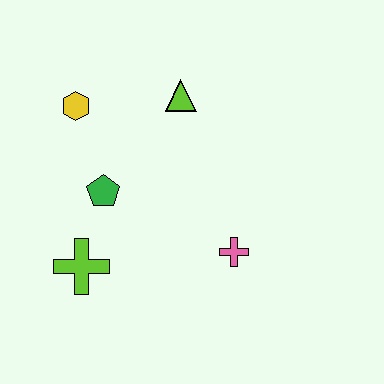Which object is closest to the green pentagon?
The lime cross is closest to the green pentagon.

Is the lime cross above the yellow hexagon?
No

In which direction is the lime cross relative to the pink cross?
The lime cross is to the left of the pink cross.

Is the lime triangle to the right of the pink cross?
No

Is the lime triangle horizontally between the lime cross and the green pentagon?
No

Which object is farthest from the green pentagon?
The pink cross is farthest from the green pentagon.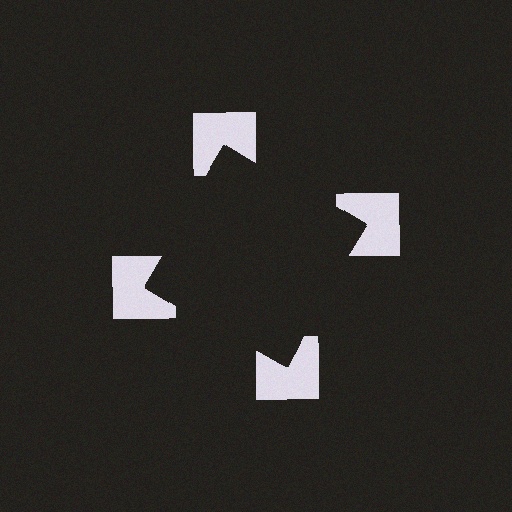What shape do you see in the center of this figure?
An illusory square — its edges are inferred from the aligned wedge cuts in the notched squares, not physically drawn.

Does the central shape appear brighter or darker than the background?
It typically appears slightly darker than the background, even though no actual brightness change is drawn.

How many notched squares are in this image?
There are 4 — one at each vertex of the illusory square.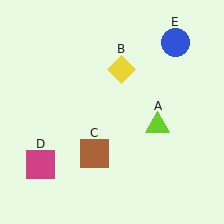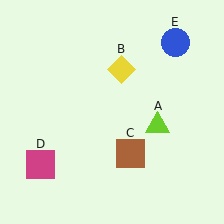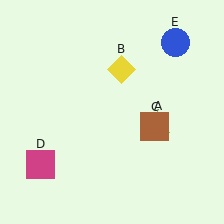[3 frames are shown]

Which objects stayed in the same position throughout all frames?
Lime triangle (object A) and yellow diamond (object B) and magenta square (object D) and blue circle (object E) remained stationary.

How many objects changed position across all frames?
1 object changed position: brown square (object C).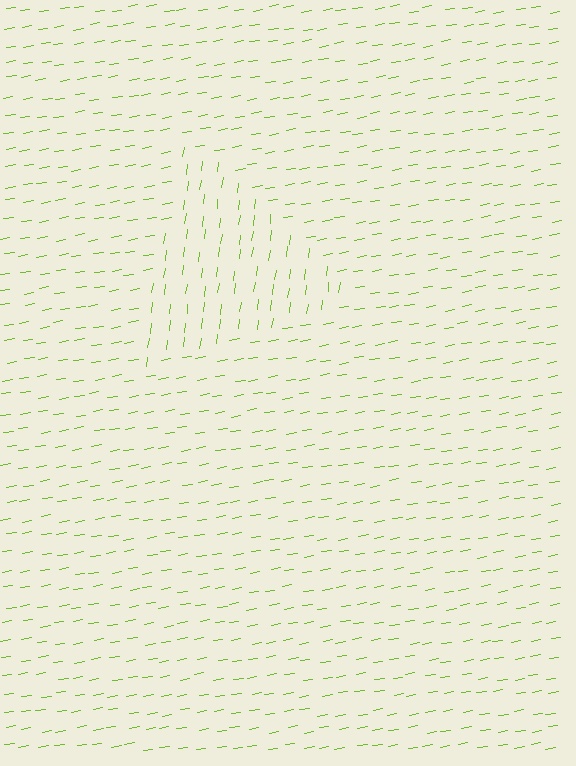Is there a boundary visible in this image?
Yes, there is a texture boundary formed by a change in line orientation.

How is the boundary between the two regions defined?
The boundary is defined purely by a change in line orientation (approximately 73 degrees difference). All lines are the same color and thickness.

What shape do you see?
I see a triangle.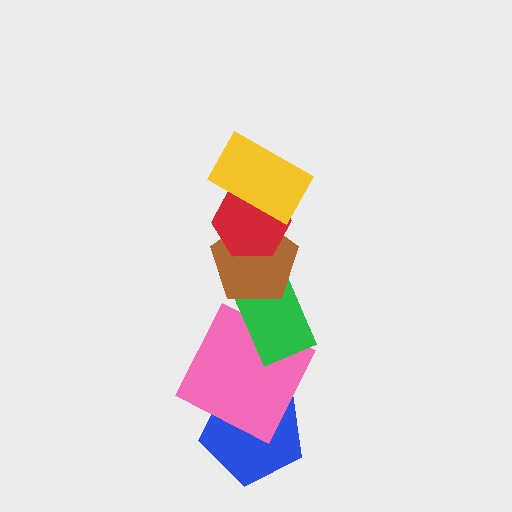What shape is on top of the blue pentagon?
The pink square is on top of the blue pentagon.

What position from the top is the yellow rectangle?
The yellow rectangle is 1st from the top.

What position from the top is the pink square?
The pink square is 5th from the top.